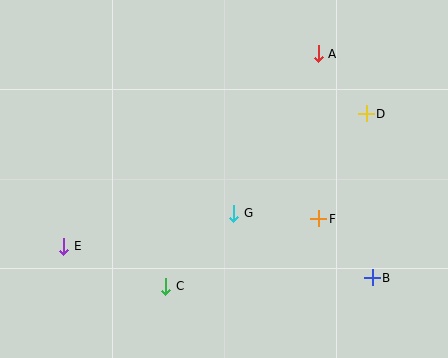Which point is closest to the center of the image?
Point G at (234, 213) is closest to the center.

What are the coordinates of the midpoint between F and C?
The midpoint between F and C is at (242, 252).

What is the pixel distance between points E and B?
The distance between E and B is 310 pixels.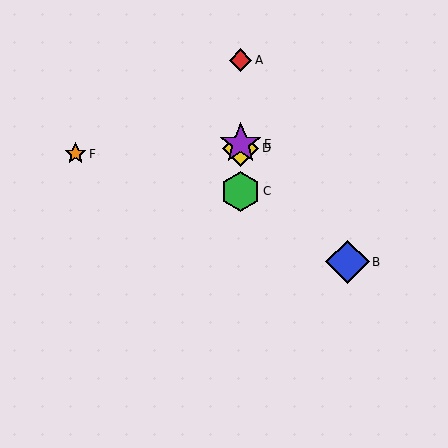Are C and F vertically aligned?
No, C is at x≈241 and F is at x≈75.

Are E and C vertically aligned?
Yes, both are at x≈241.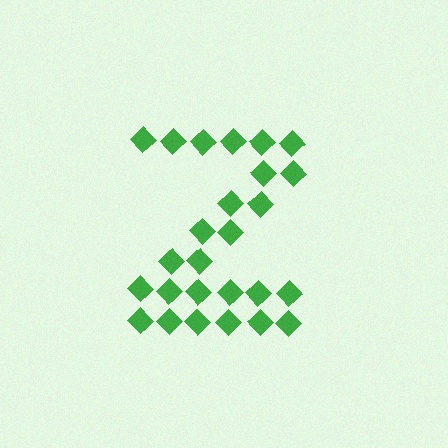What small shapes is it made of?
It is made of small diamonds.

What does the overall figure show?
The overall figure shows the letter Z.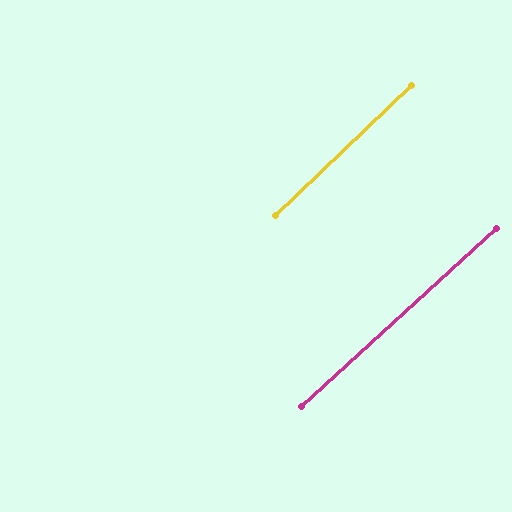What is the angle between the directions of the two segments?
Approximately 1 degree.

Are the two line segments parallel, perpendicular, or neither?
Parallel — their directions differ by only 1.5°.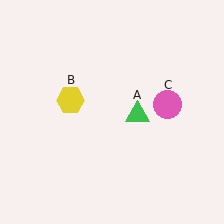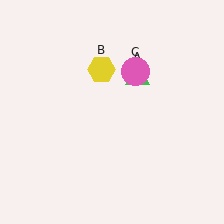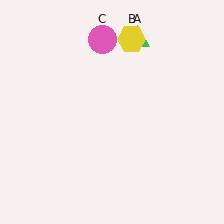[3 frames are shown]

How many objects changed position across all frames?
3 objects changed position: green triangle (object A), yellow hexagon (object B), pink circle (object C).